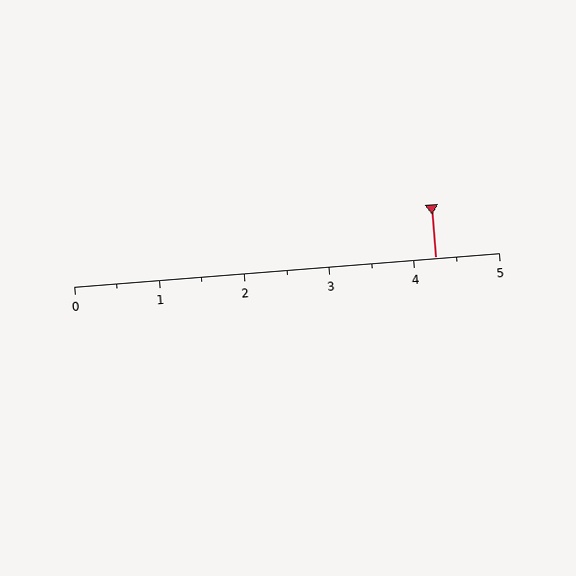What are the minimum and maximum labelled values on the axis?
The axis runs from 0 to 5.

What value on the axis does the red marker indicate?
The marker indicates approximately 4.2.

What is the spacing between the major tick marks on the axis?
The major ticks are spaced 1 apart.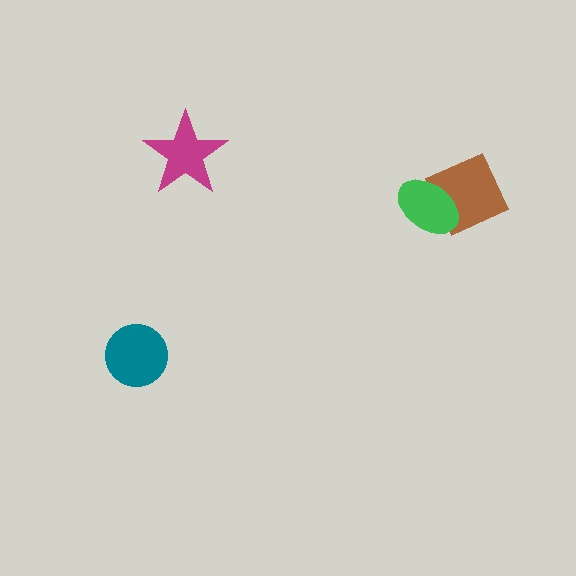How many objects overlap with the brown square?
1 object overlaps with the brown square.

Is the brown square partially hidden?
Yes, it is partially covered by another shape.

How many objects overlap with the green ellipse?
1 object overlaps with the green ellipse.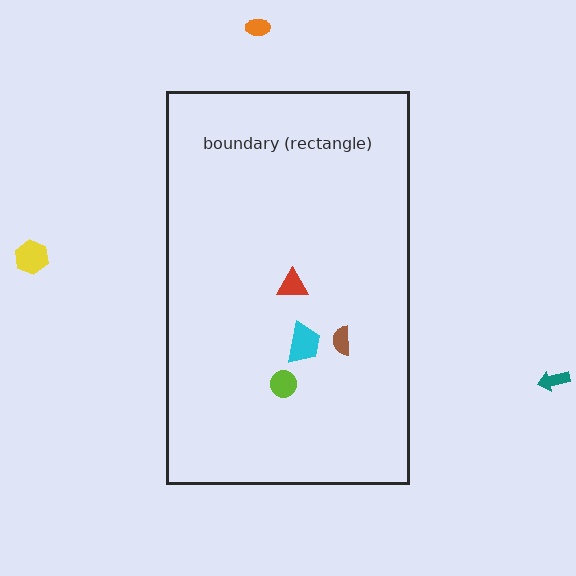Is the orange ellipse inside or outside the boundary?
Outside.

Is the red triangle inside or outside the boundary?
Inside.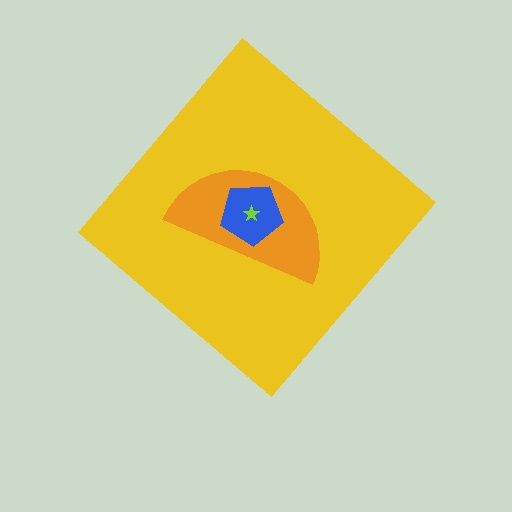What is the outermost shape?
The yellow diamond.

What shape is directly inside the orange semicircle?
The blue pentagon.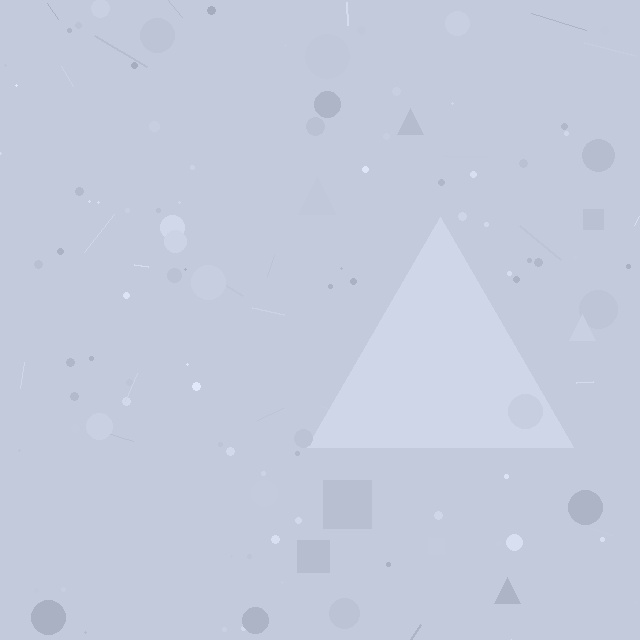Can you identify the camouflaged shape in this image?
The camouflaged shape is a triangle.